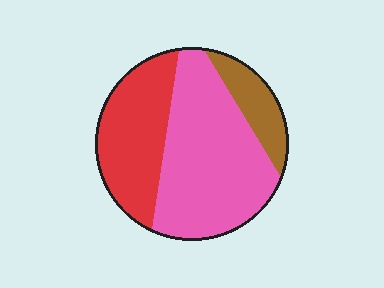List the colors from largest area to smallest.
From largest to smallest: pink, red, brown.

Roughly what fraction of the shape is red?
Red covers roughly 35% of the shape.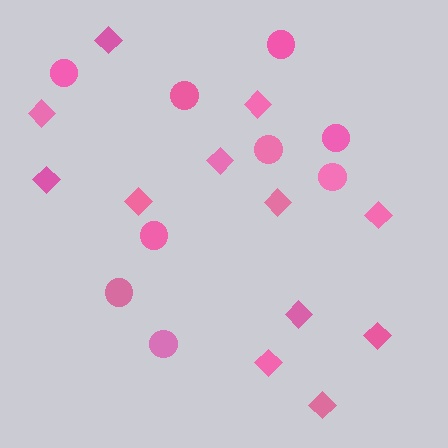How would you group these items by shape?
There are 2 groups: one group of diamonds (12) and one group of circles (9).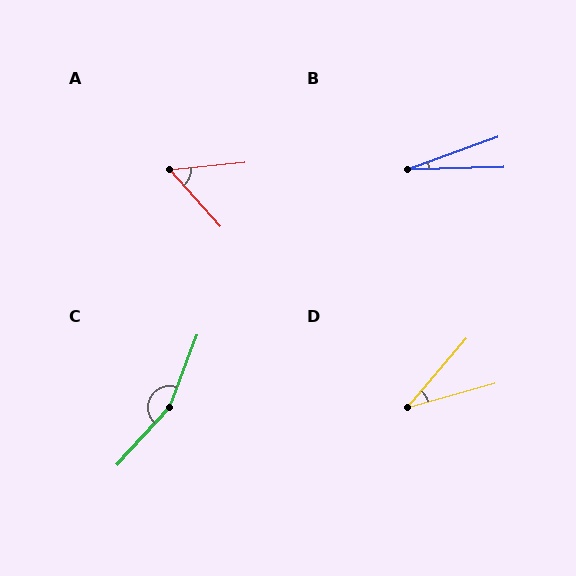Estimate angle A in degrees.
Approximately 54 degrees.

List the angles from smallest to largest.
B (18°), D (33°), A (54°), C (159°).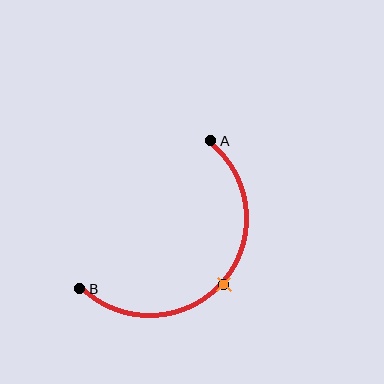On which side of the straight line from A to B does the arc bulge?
The arc bulges below and to the right of the straight line connecting A and B.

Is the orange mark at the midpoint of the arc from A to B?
Yes. The orange mark lies on the arc at equal arc-length from both A and B — it is the arc midpoint.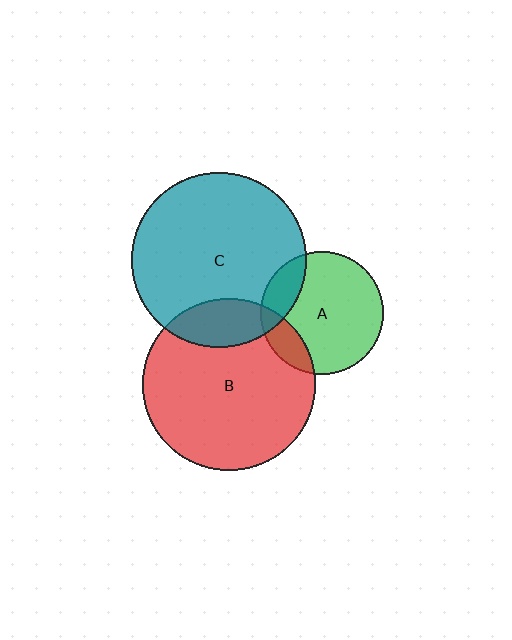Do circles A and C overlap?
Yes.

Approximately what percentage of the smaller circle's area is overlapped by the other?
Approximately 15%.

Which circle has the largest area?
Circle C (teal).